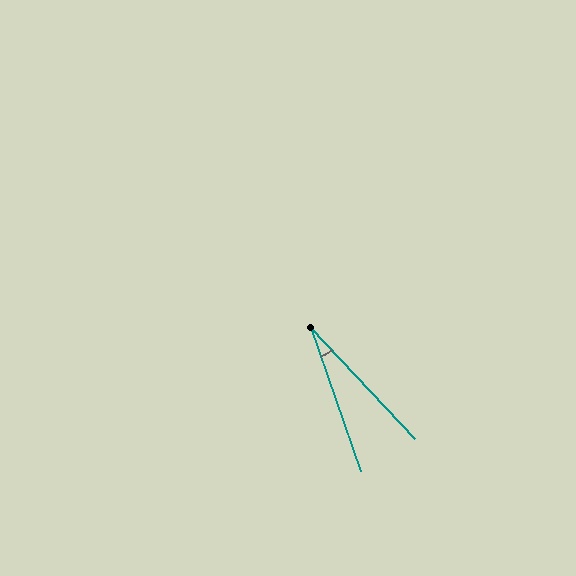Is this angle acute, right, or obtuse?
It is acute.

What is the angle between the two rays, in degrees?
Approximately 24 degrees.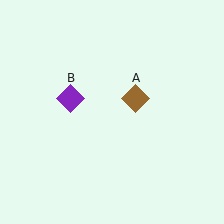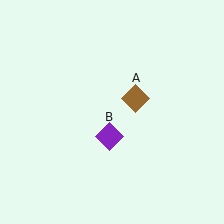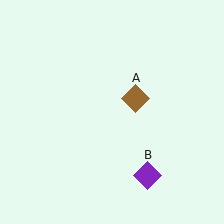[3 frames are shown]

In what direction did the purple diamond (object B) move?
The purple diamond (object B) moved down and to the right.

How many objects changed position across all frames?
1 object changed position: purple diamond (object B).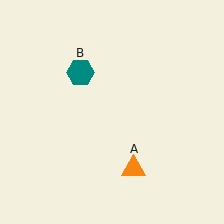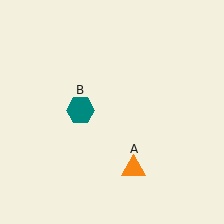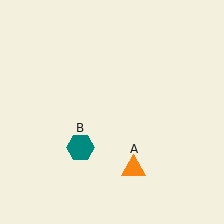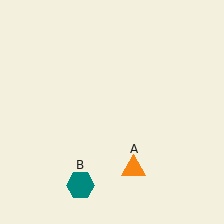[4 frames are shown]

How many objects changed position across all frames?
1 object changed position: teal hexagon (object B).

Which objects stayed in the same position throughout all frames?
Orange triangle (object A) remained stationary.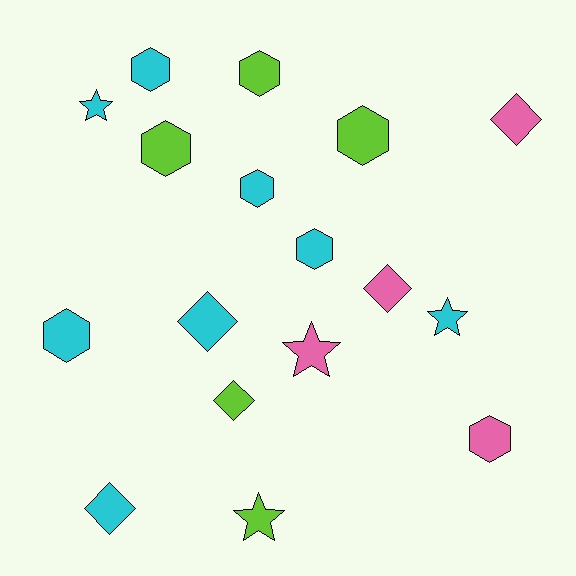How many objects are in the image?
There are 17 objects.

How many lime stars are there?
There is 1 lime star.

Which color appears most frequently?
Cyan, with 8 objects.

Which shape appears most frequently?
Hexagon, with 8 objects.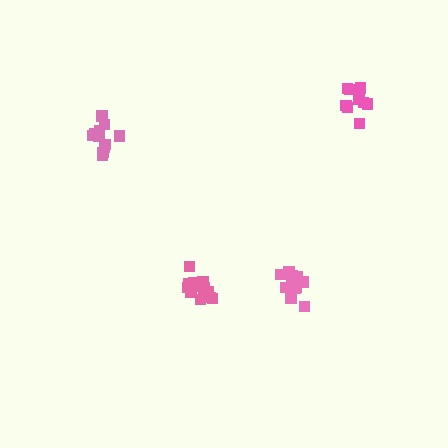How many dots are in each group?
Group 1: 9 dots, Group 2: 12 dots, Group 3: 12 dots, Group 4: 15 dots (48 total).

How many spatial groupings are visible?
There are 4 spatial groupings.